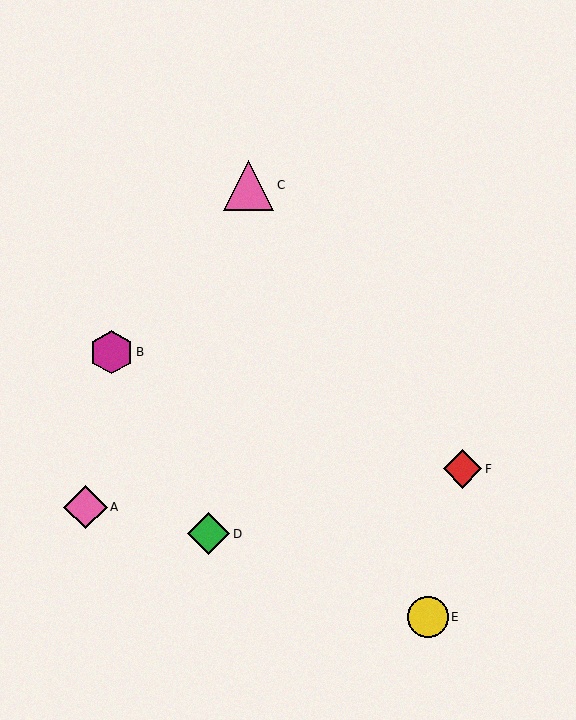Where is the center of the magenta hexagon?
The center of the magenta hexagon is at (112, 352).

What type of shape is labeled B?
Shape B is a magenta hexagon.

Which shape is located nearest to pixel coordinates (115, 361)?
The magenta hexagon (labeled B) at (112, 352) is nearest to that location.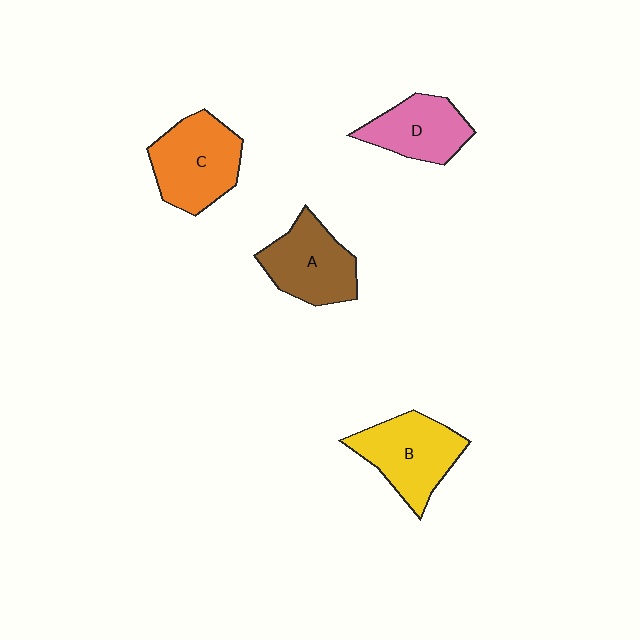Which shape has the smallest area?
Shape D (pink).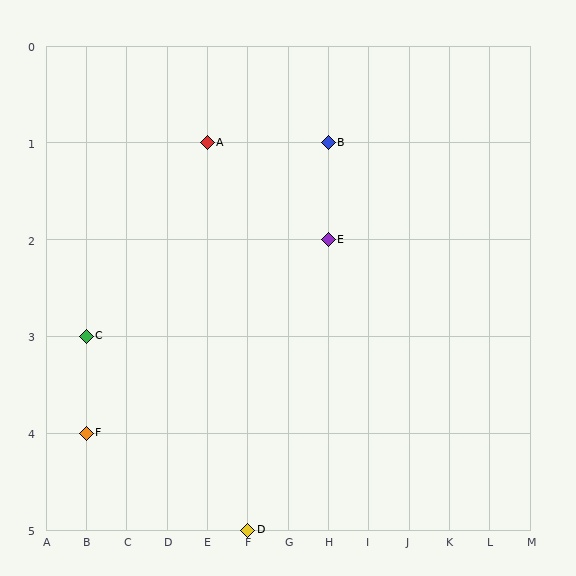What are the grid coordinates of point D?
Point D is at grid coordinates (F, 5).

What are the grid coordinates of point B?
Point B is at grid coordinates (H, 1).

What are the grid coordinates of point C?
Point C is at grid coordinates (B, 3).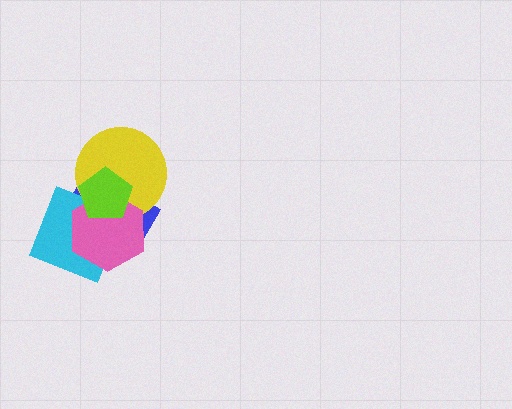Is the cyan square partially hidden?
Yes, it is partially covered by another shape.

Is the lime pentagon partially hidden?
No, no other shape covers it.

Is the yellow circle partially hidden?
Yes, it is partially covered by another shape.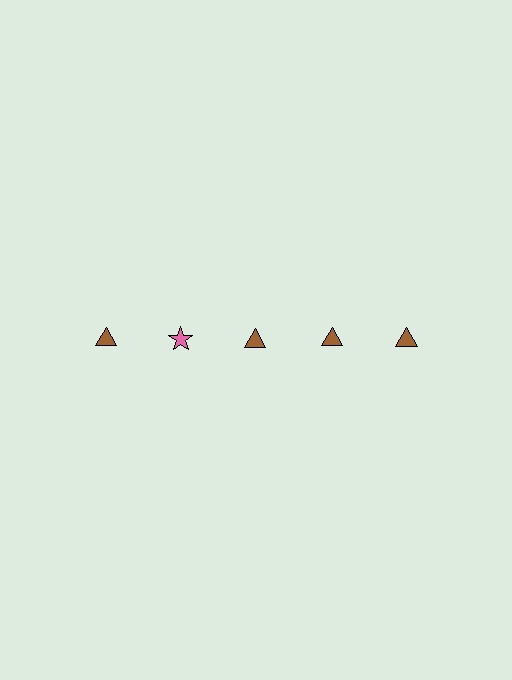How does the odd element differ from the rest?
It differs in both color (pink instead of brown) and shape (star instead of triangle).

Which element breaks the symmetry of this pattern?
The pink star in the top row, second from left column breaks the symmetry. All other shapes are brown triangles.